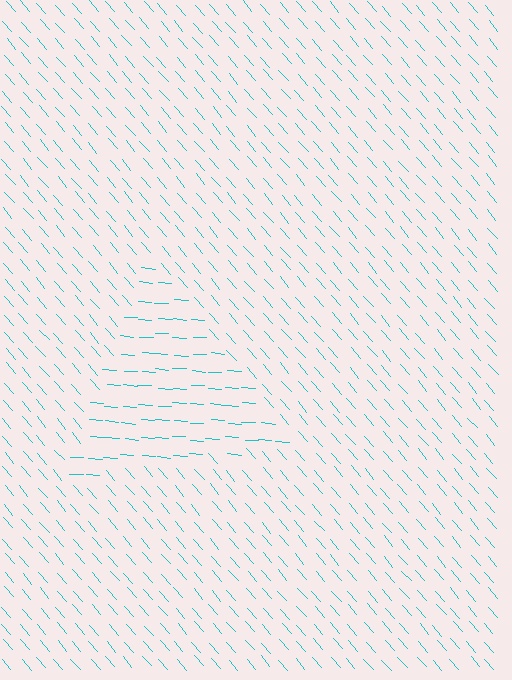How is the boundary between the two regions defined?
The boundary is defined purely by a change in line orientation (approximately 45 degrees difference). All lines are the same color and thickness.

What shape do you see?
I see a triangle.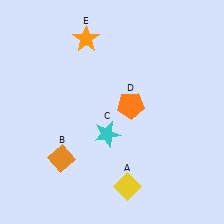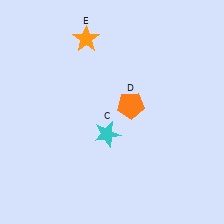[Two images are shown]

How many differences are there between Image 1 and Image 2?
There are 2 differences between the two images.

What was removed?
The yellow diamond (A), the orange diamond (B) were removed in Image 2.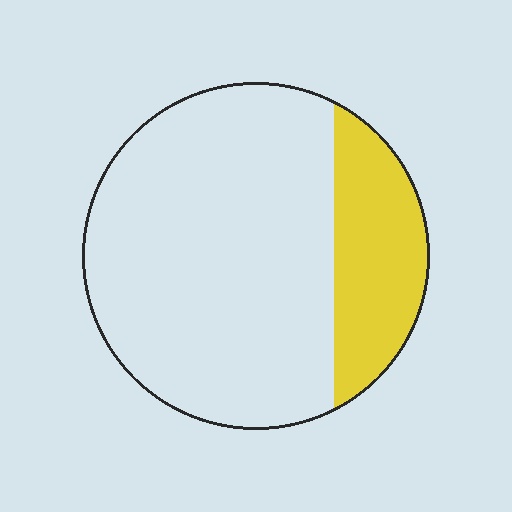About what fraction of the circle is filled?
About one fifth (1/5).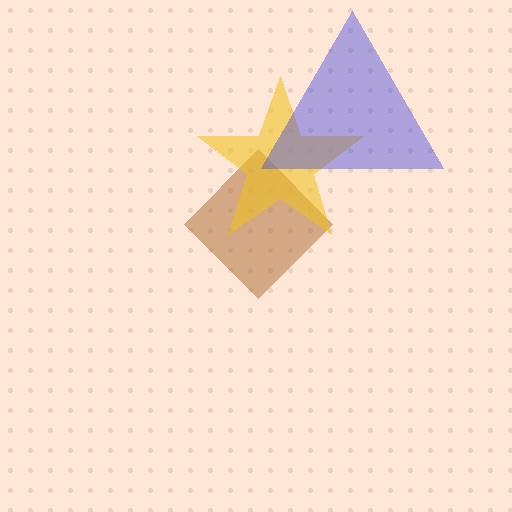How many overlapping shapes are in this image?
There are 3 overlapping shapes in the image.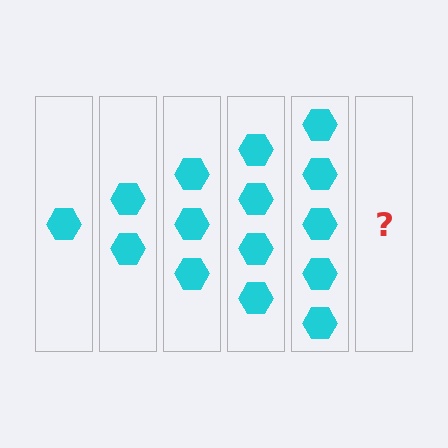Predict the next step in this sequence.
The next step is 6 hexagons.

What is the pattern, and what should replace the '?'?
The pattern is that each step adds one more hexagon. The '?' should be 6 hexagons.